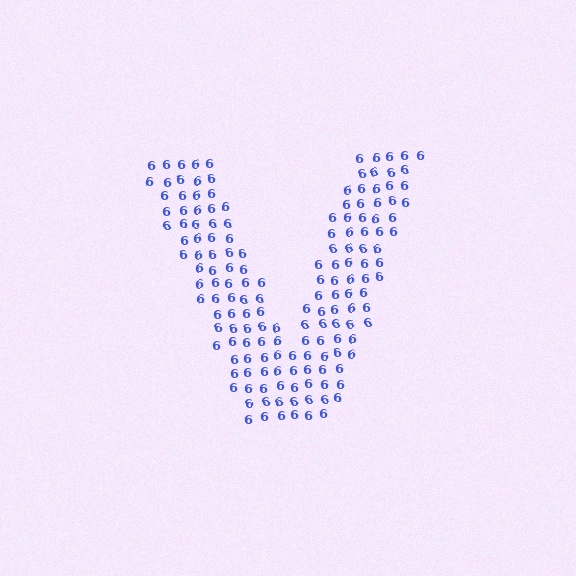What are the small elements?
The small elements are digit 6's.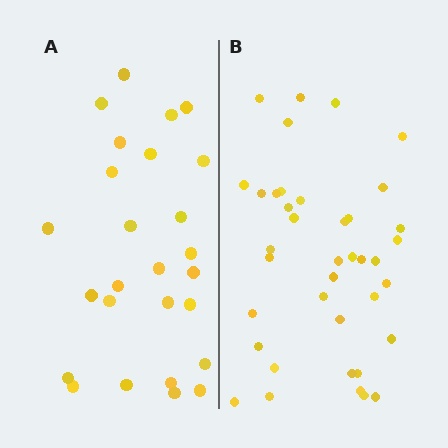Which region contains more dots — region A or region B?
Region B (the right region) has more dots.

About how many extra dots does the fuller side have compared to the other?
Region B has approximately 15 more dots than region A.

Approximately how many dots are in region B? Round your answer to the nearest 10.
About 40 dots. (The exact count is 39, which rounds to 40.)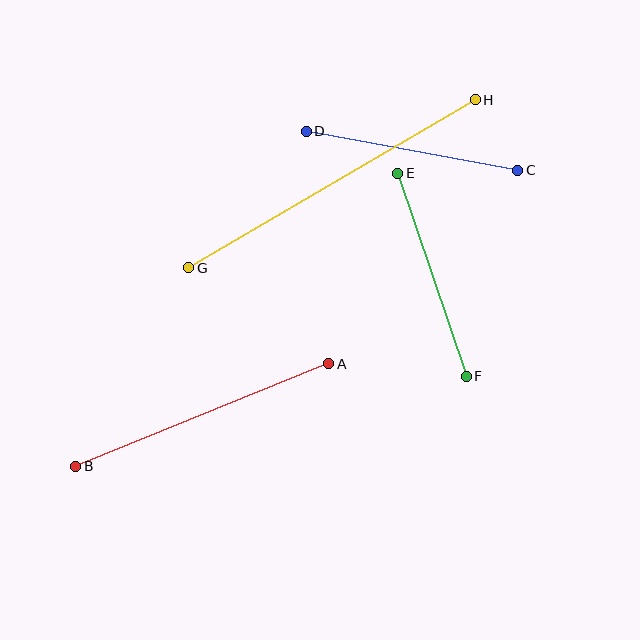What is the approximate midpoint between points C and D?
The midpoint is at approximately (412, 151) pixels.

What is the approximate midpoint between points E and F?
The midpoint is at approximately (432, 275) pixels.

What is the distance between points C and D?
The distance is approximately 215 pixels.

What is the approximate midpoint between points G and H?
The midpoint is at approximately (332, 184) pixels.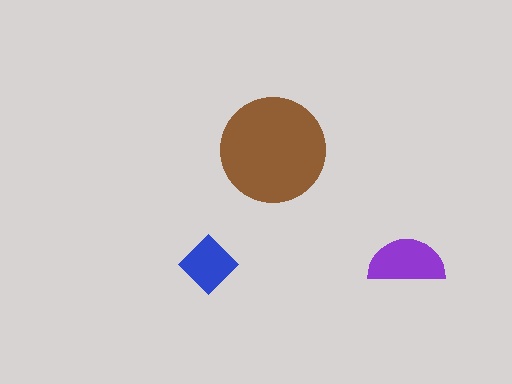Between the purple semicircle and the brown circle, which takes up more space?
The brown circle.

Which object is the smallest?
The blue diamond.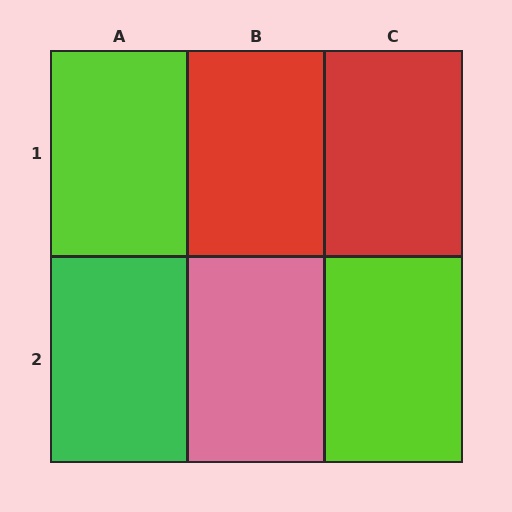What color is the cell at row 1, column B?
Red.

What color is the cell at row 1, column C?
Red.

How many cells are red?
2 cells are red.